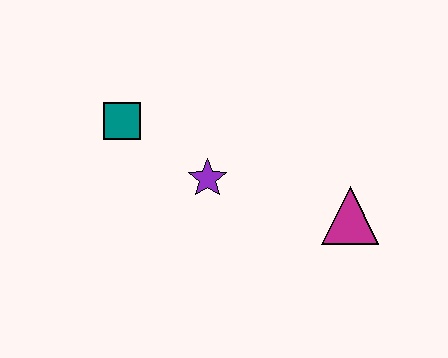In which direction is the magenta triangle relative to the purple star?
The magenta triangle is to the right of the purple star.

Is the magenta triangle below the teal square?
Yes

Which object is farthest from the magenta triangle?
The teal square is farthest from the magenta triangle.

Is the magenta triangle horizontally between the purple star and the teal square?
No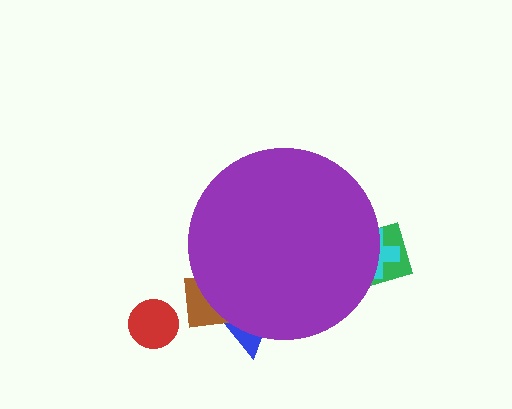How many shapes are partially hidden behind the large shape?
4 shapes are partially hidden.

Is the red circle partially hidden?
No, the red circle is fully visible.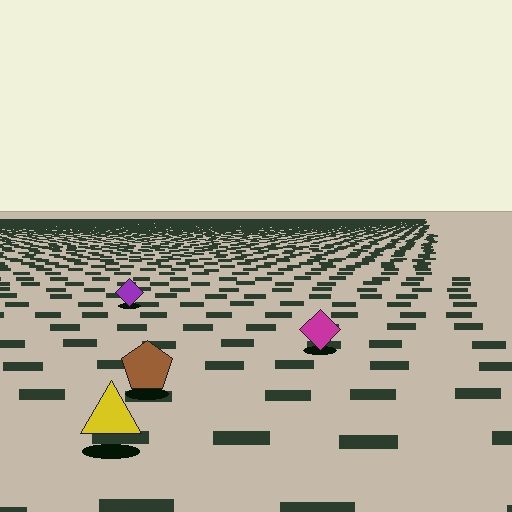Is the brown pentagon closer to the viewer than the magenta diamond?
Yes. The brown pentagon is closer — you can tell from the texture gradient: the ground texture is coarser near it.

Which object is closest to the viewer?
The yellow triangle is closest. The texture marks near it are larger and more spread out.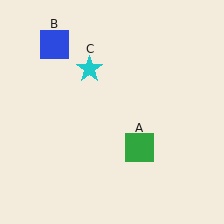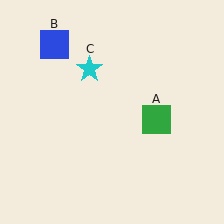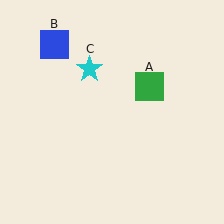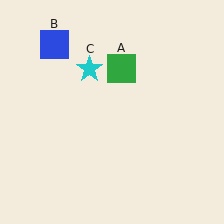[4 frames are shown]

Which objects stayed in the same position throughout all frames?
Blue square (object B) and cyan star (object C) remained stationary.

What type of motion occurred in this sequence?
The green square (object A) rotated counterclockwise around the center of the scene.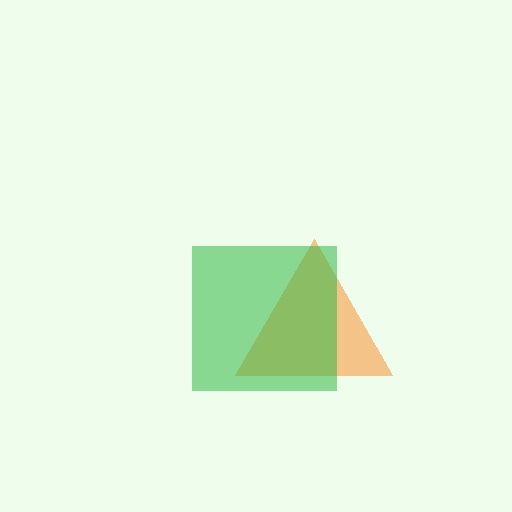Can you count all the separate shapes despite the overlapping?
Yes, there are 2 separate shapes.